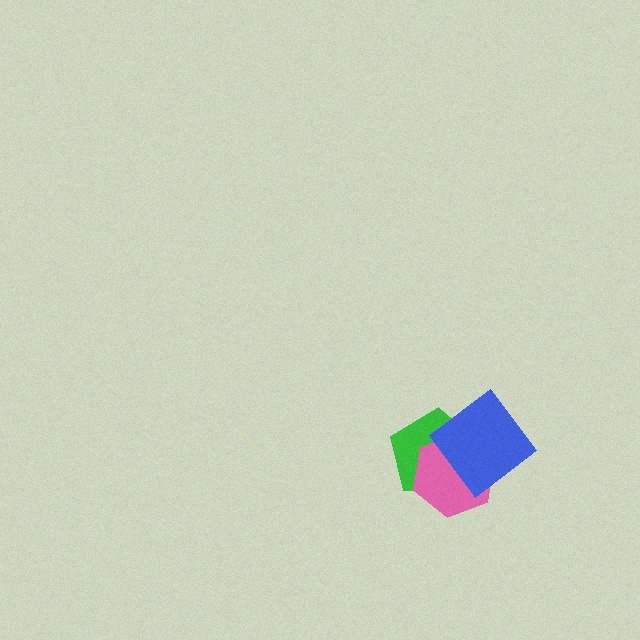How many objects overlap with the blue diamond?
2 objects overlap with the blue diamond.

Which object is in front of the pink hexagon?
The blue diamond is in front of the pink hexagon.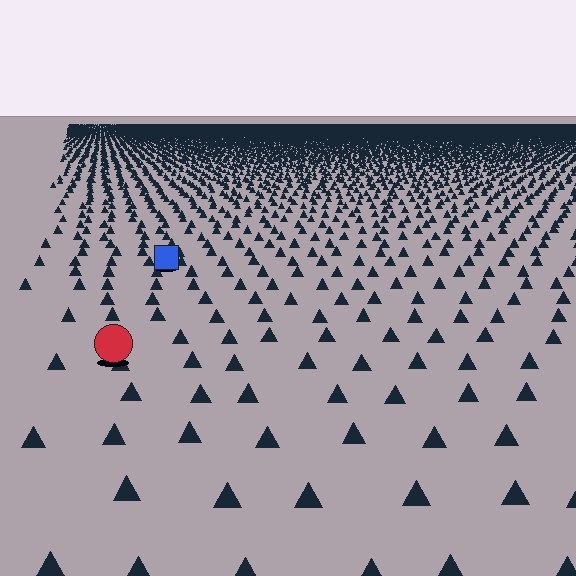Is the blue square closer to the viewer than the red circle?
No. The red circle is closer — you can tell from the texture gradient: the ground texture is coarser near it.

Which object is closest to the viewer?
The red circle is closest. The texture marks near it are larger and more spread out.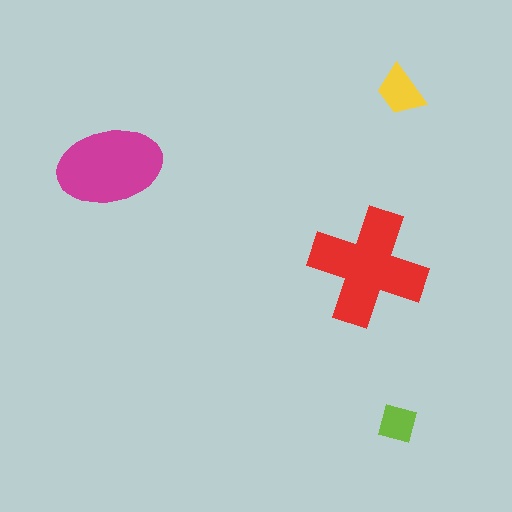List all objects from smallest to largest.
The lime square, the yellow trapezoid, the magenta ellipse, the red cross.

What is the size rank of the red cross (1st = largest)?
1st.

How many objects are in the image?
There are 4 objects in the image.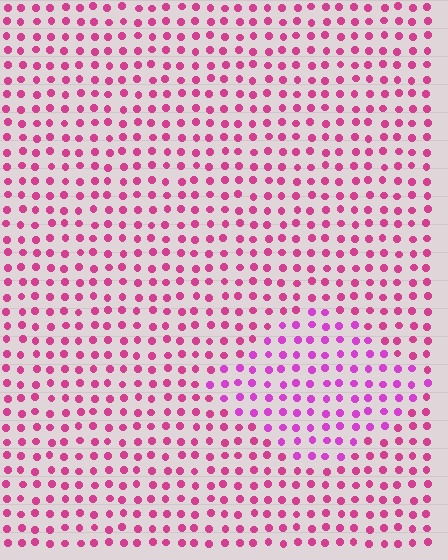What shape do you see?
I see a diamond.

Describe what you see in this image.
The image is filled with small magenta elements in a uniform arrangement. A diamond-shaped region is visible where the elements are tinted to a slightly different hue, forming a subtle color boundary.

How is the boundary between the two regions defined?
The boundary is defined purely by a slight shift in hue (about 25 degrees). Spacing, size, and orientation are identical on both sides.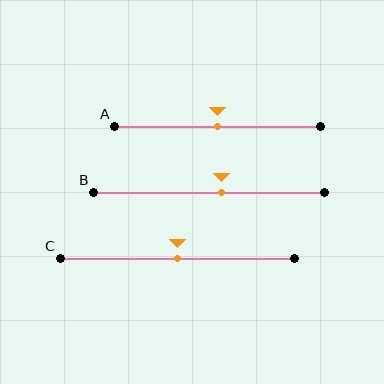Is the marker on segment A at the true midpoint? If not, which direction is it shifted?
Yes, the marker on segment A is at the true midpoint.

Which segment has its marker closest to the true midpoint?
Segment A has its marker closest to the true midpoint.